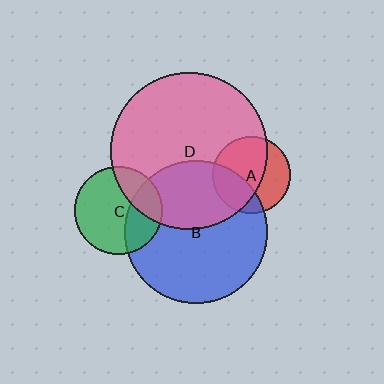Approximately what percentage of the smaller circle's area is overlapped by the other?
Approximately 40%.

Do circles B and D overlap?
Yes.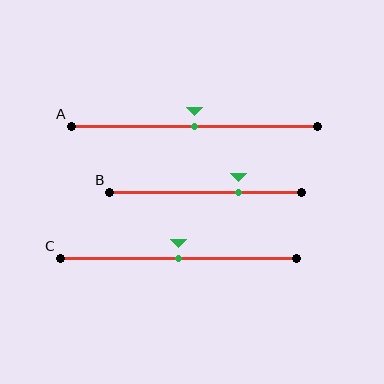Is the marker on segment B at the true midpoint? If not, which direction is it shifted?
No, the marker on segment B is shifted to the right by about 17% of the segment length.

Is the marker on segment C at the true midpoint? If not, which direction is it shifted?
Yes, the marker on segment C is at the true midpoint.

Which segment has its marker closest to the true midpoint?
Segment A has its marker closest to the true midpoint.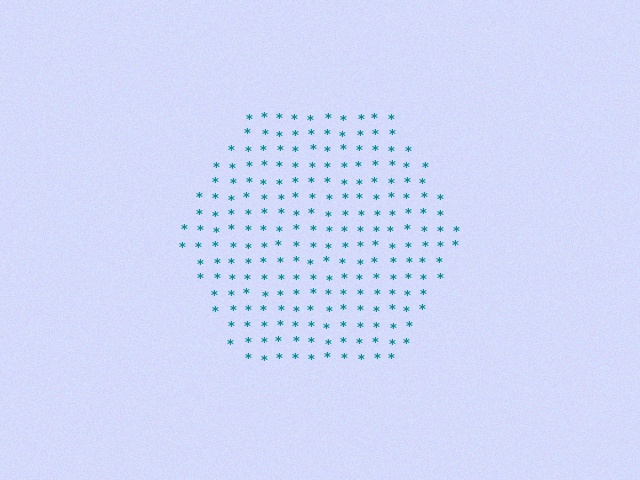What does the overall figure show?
The overall figure shows a hexagon.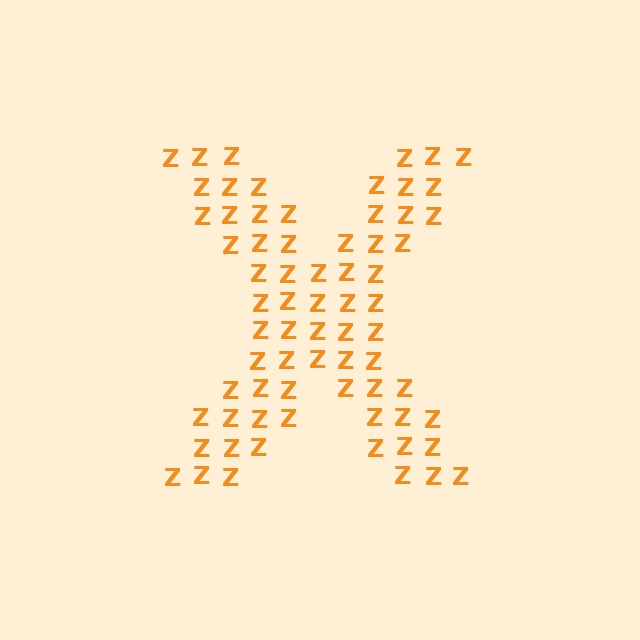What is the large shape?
The large shape is the letter X.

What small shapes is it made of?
It is made of small letter Z's.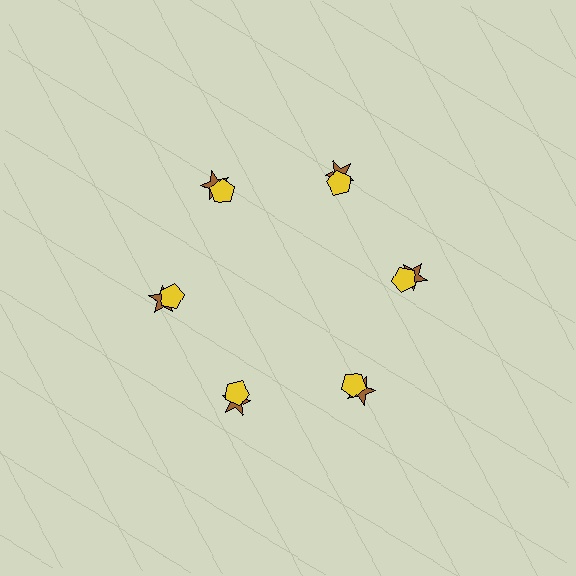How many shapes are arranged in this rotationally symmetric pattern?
There are 12 shapes, arranged in 6 groups of 2.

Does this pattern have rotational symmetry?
Yes, this pattern has 6-fold rotational symmetry. It looks the same after rotating 60 degrees around the center.